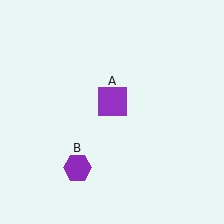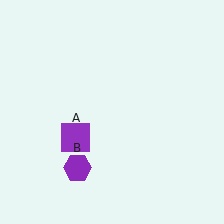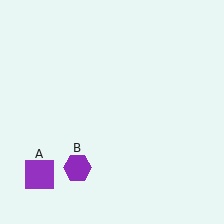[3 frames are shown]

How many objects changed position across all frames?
1 object changed position: purple square (object A).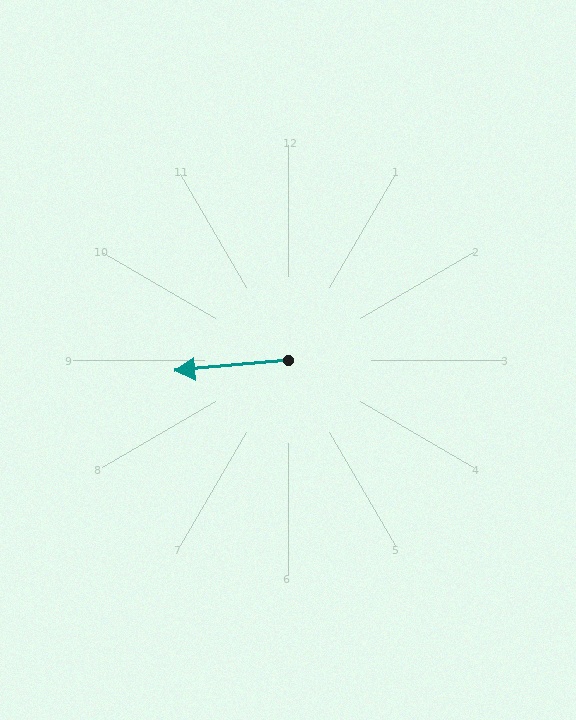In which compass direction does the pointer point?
West.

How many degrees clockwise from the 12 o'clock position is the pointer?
Approximately 265 degrees.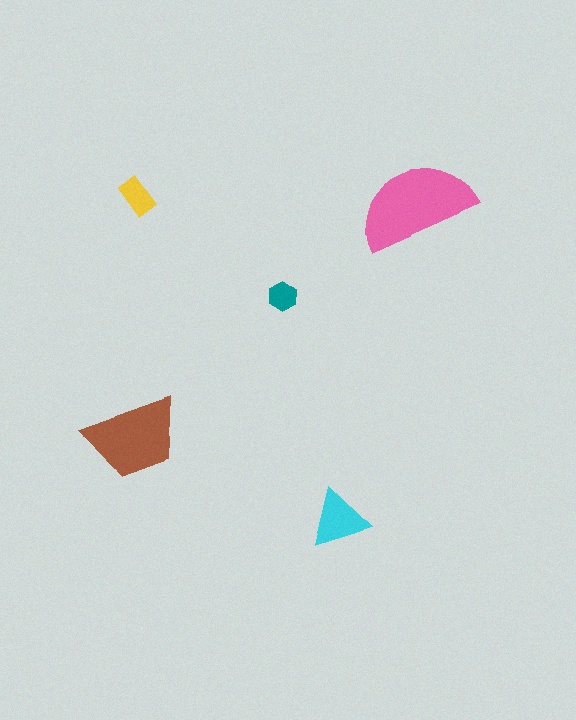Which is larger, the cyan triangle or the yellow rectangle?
The cyan triangle.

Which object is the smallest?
The teal hexagon.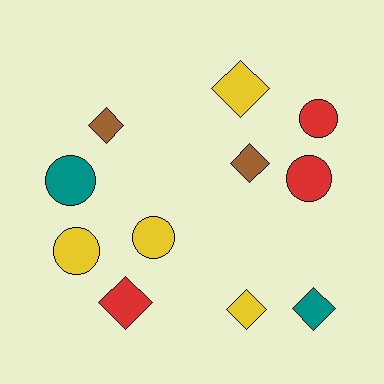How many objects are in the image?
There are 11 objects.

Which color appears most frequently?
Yellow, with 4 objects.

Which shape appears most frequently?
Diamond, with 6 objects.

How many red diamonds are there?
There is 1 red diamond.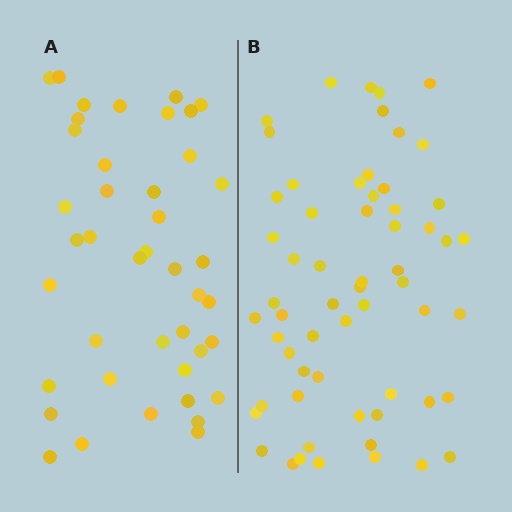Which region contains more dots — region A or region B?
Region B (the right region) has more dots.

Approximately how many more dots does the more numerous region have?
Region B has approximately 20 more dots than region A.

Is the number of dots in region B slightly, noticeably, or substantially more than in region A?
Region B has noticeably more, but not dramatically so. The ratio is roughly 1.4 to 1.